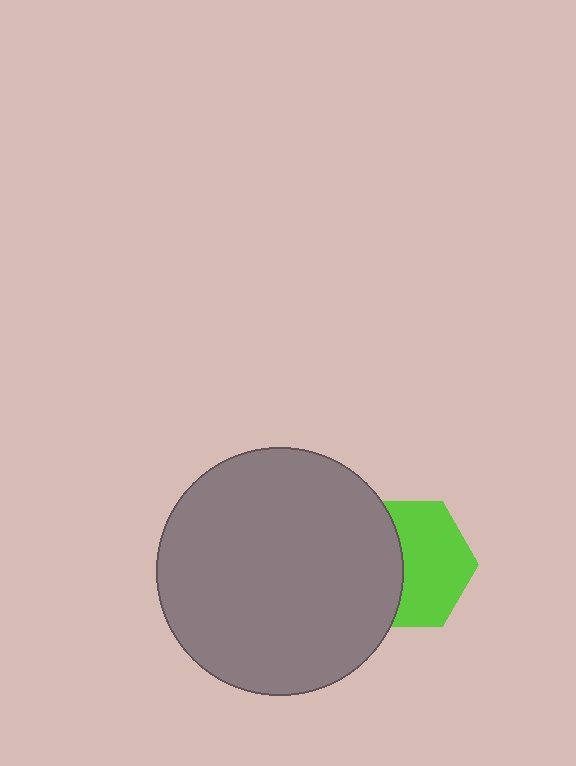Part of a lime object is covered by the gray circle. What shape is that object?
It is a hexagon.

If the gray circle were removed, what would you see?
You would see the complete lime hexagon.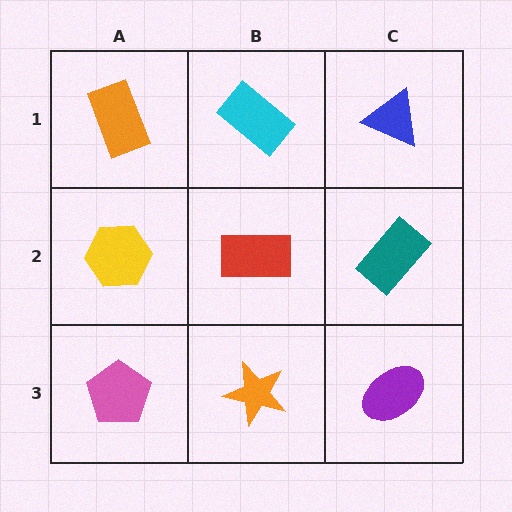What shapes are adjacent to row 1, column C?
A teal rectangle (row 2, column C), a cyan rectangle (row 1, column B).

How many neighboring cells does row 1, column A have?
2.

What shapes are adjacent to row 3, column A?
A yellow hexagon (row 2, column A), an orange star (row 3, column B).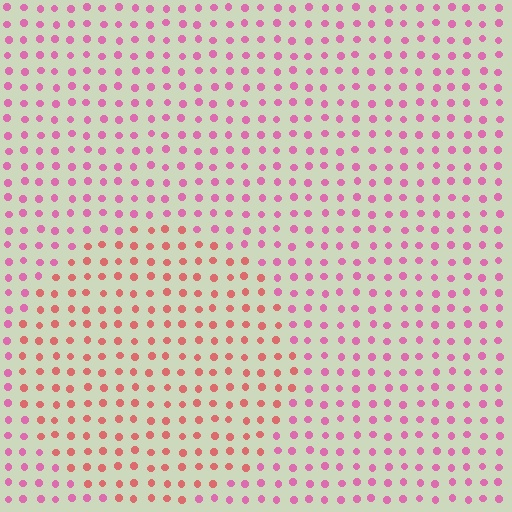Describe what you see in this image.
The image is filled with small pink elements in a uniform arrangement. A circle-shaped region is visible where the elements are tinted to a slightly different hue, forming a subtle color boundary.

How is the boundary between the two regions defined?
The boundary is defined purely by a slight shift in hue (about 35 degrees). Spacing, size, and orientation are identical on both sides.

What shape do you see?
I see a circle.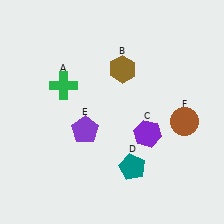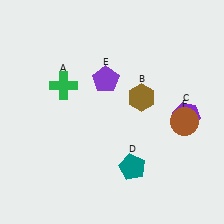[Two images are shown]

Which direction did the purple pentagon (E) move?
The purple pentagon (E) moved up.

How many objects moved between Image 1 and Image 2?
3 objects moved between the two images.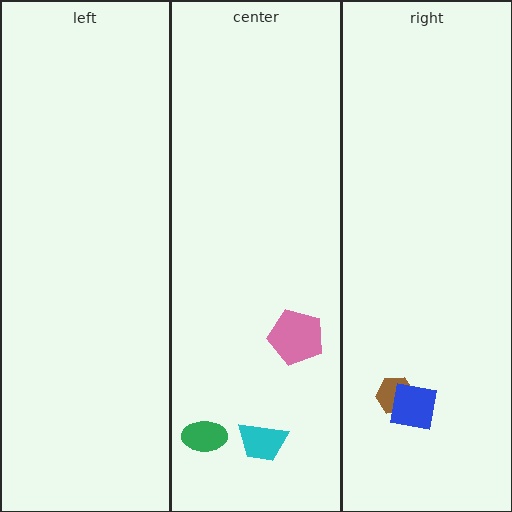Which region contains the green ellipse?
The center region.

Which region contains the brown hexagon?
The right region.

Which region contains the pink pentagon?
The center region.